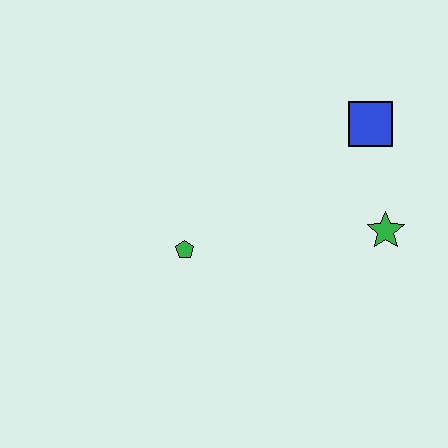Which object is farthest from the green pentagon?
The blue square is farthest from the green pentagon.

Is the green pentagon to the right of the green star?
No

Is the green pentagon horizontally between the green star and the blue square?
No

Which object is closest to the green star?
The blue square is closest to the green star.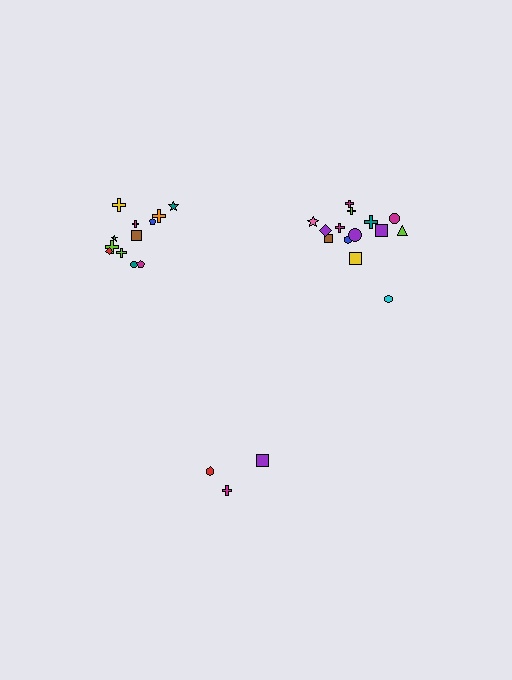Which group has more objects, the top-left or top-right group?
The top-right group.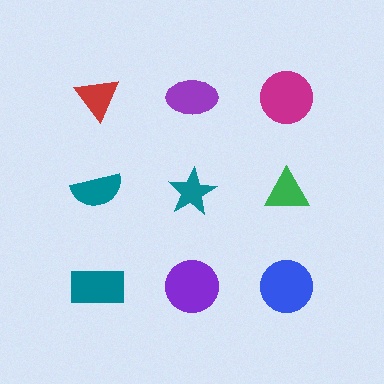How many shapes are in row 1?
3 shapes.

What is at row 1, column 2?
A purple ellipse.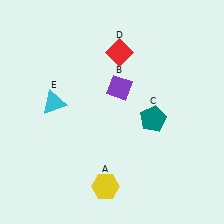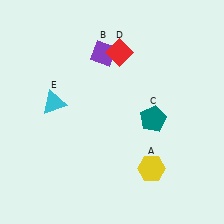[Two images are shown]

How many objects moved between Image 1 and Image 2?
2 objects moved between the two images.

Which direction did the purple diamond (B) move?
The purple diamond (B) moved up.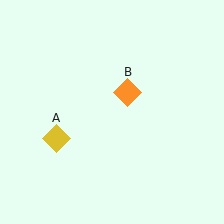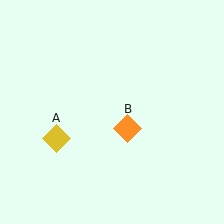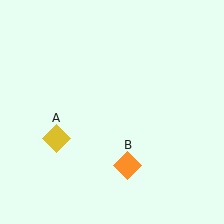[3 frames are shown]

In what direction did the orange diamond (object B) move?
The orange diamond (object B) moved down.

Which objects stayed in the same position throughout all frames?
Yellow diamond (object A) remained stationary.